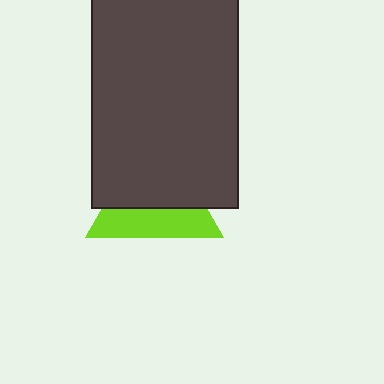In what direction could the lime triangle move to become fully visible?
The lime triangle could move down. That would shift it out from behind the dark gray rectangle entirely.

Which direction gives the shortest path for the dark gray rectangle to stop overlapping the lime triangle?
Moving up gives the shortest separation.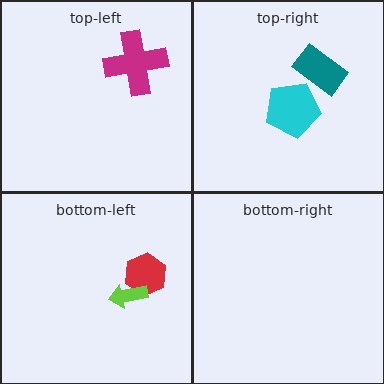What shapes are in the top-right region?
The cyan pentagon, the teal rectangle.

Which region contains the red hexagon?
The bottom-left region.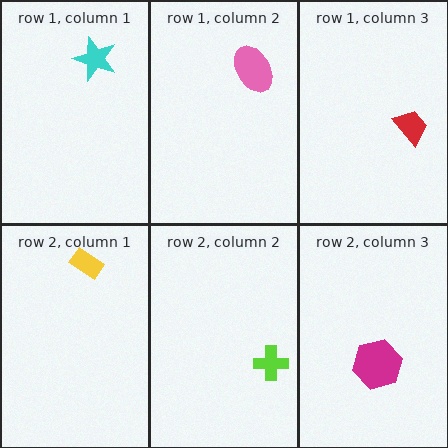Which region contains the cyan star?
The row 1, column 1 region.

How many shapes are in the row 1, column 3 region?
1.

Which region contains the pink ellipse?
The row 1, column 2 region.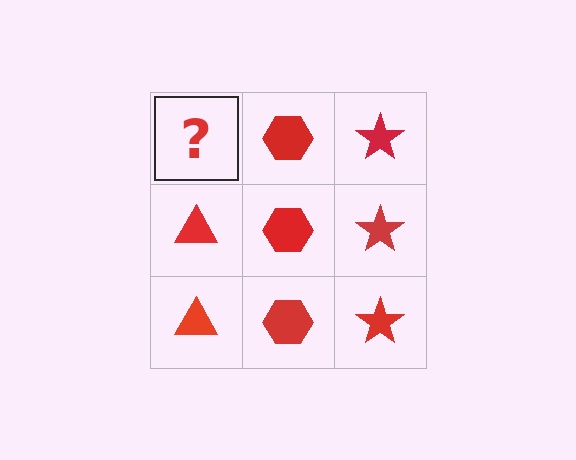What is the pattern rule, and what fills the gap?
The rule is that each column has a consistent shape. The gap should be filled with a red triangle.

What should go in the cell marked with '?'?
The missing cell should contain a red triangle.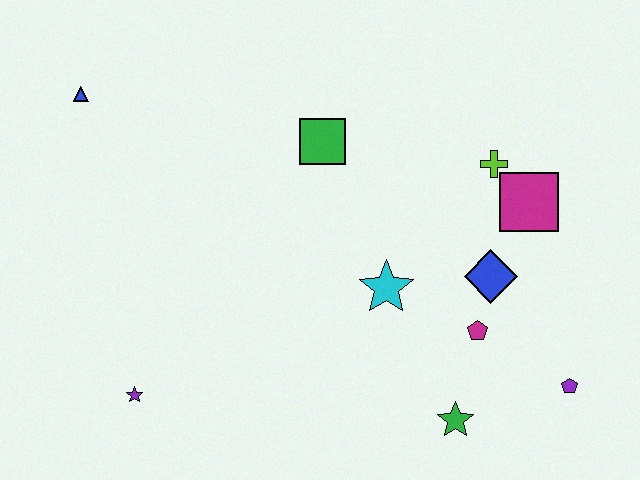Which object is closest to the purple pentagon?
The magenta pentagon is closest to the purple pentagon.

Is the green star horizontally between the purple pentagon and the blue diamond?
No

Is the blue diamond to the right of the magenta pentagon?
Yes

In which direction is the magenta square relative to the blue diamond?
The magenta square is above the blue diamond.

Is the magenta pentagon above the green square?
No